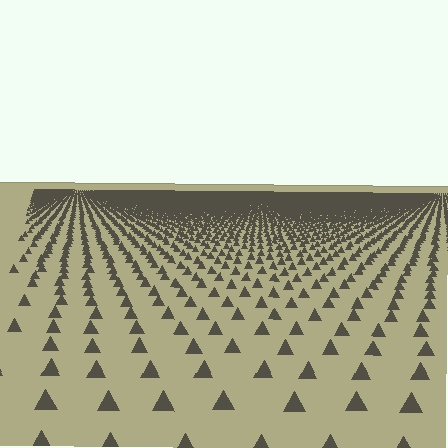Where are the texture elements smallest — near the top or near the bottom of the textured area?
Near the top.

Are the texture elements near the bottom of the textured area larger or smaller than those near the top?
Larger. Near the bottom, elements are closer to the viewer and appear at a bigger on-screen size.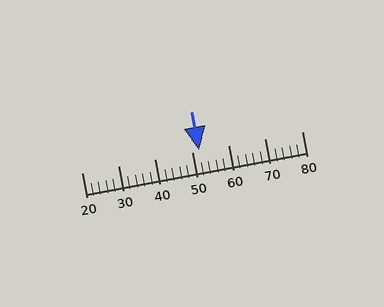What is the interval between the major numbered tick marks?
The major tick marks are spaced 10 units apart.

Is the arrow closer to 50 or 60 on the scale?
The arrow is closer to 50.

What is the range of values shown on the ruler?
The ruler shows values from 20 to 80.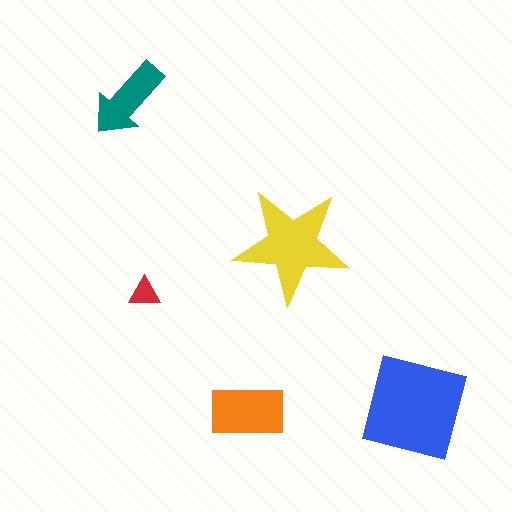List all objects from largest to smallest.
The blue square, the yellow star, the orange rectangle, the teal arrow, the red triangle.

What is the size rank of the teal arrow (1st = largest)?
4th.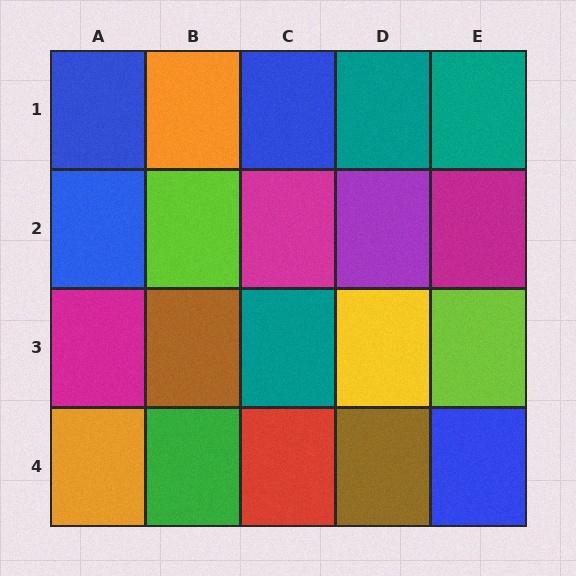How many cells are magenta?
3 cells are magenta.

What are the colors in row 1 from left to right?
Blue, orange, blue, teal, teal.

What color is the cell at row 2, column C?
Magenta.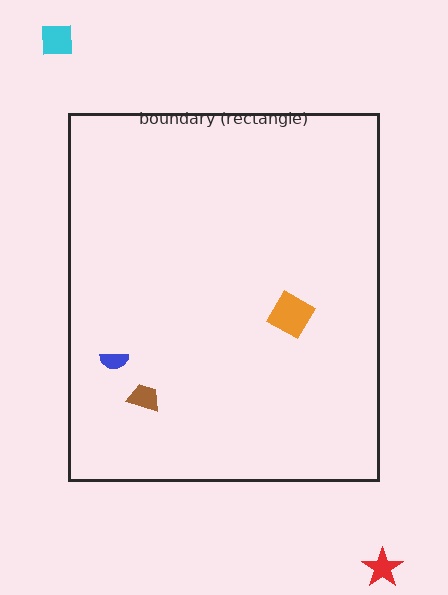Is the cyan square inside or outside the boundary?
Outside.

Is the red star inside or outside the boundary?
Outside.